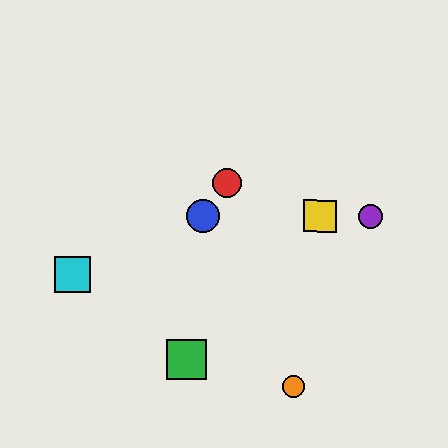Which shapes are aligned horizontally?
The blue circle, the yellow square, the purple circle are aligned horizontally.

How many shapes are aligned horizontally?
3 shapes (the blue circle, the yellow square, the purple circle) are aligned horizontally.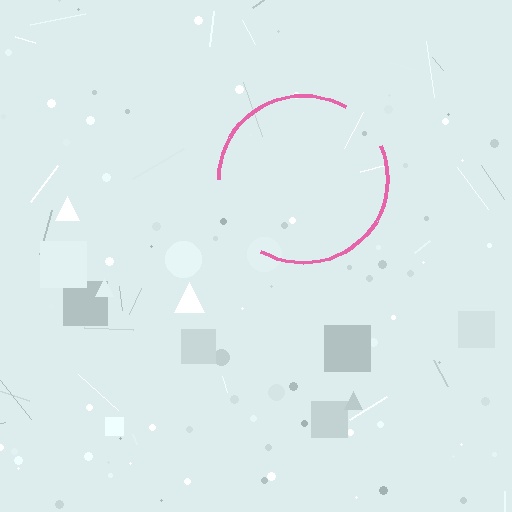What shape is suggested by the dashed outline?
The dashed outline suggests a circle.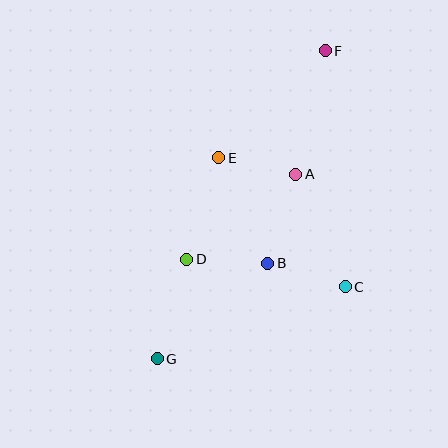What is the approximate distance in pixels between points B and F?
The distance between B and F is approximately 220 pixels.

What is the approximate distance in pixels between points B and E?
The distance between B and E is approximately 116 pixels.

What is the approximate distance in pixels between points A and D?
The distance between A and D is approximately 138 pixels.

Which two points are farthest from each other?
Points F and G are farthest from each other.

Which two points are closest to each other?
Points A and E are closest to each other.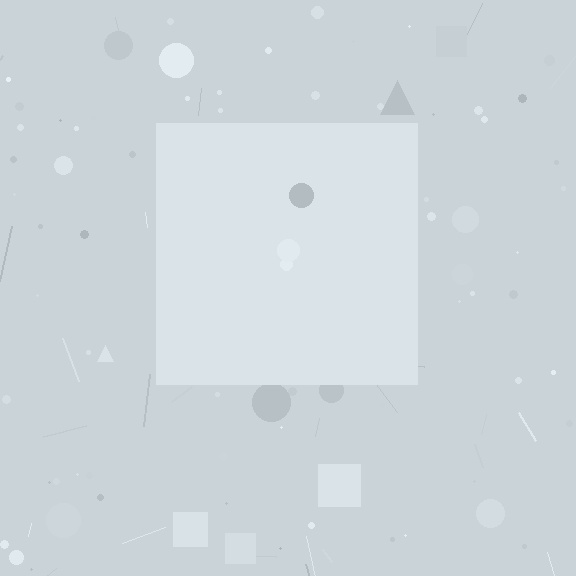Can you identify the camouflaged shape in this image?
The camouflaged shape is a square.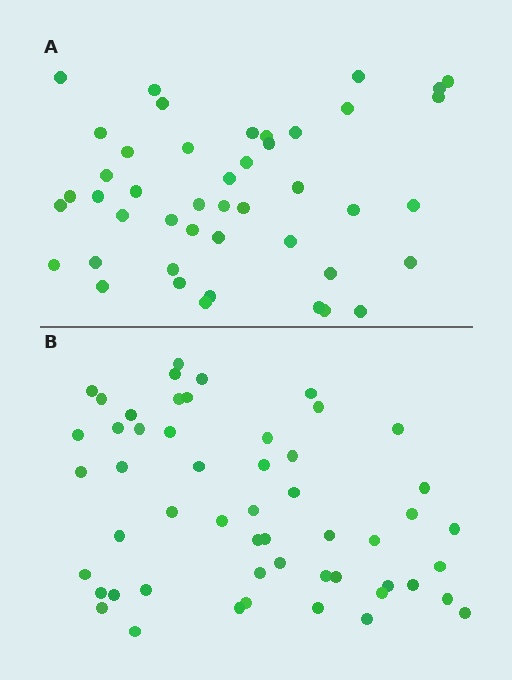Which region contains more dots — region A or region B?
Region B (the bottom region) has more dots.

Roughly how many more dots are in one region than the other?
Region B has roughly 8 or so more dots than region A.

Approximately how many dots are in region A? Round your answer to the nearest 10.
About 40 dots. (The exact count is 45, which rounds to 40.)